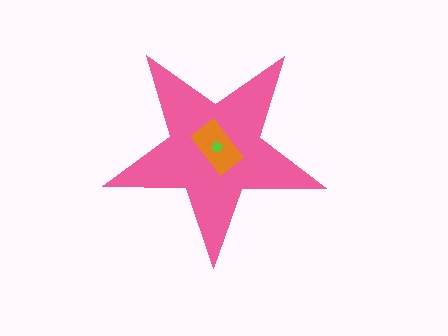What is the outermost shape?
The pink star.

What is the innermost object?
The lime diamond.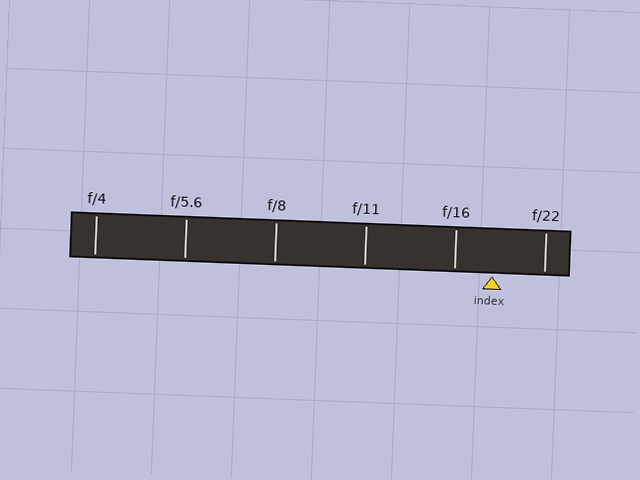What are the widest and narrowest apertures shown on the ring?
The widest aperture shown is f/4 and the narrowest is f/22.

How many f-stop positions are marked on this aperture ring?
There are 6 f-stop positions marked.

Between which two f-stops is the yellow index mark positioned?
The index mark is between f/16 and f/22.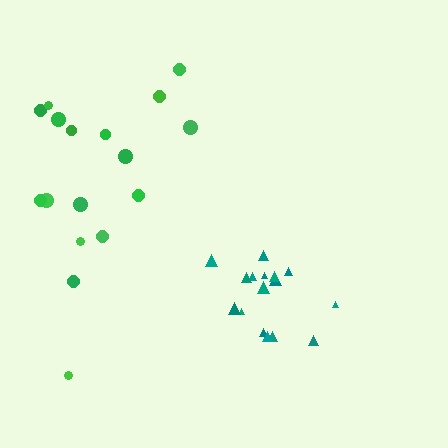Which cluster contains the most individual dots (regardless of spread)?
Green (17).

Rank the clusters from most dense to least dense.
teal, green.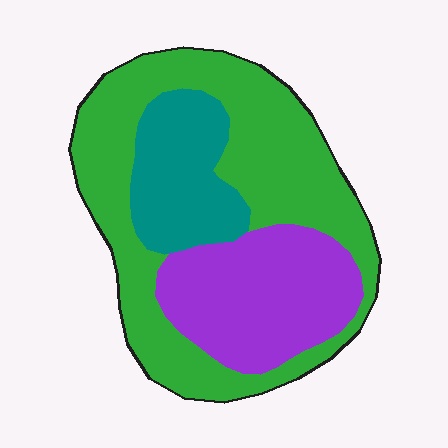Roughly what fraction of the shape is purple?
Purple takes up about one quarter (1/4) of the shape.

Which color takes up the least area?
Teal, at roughly 20%.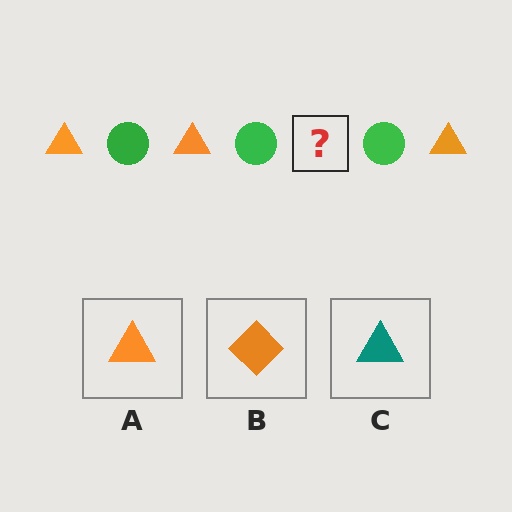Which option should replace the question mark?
Option A.